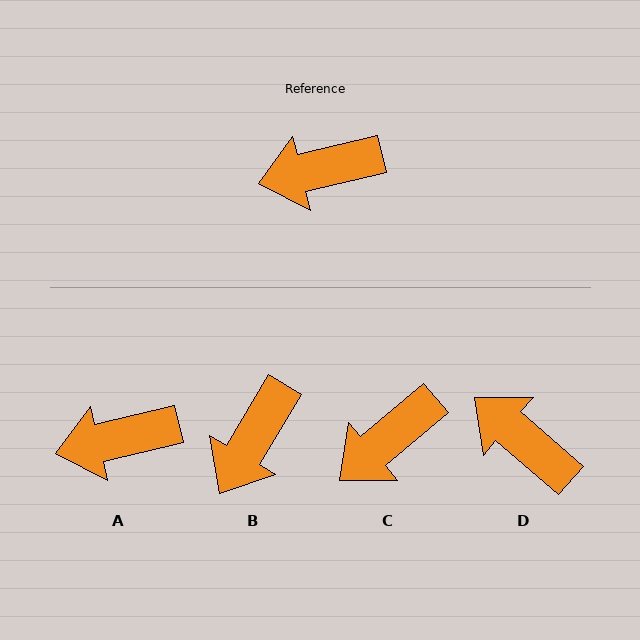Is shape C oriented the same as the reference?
No, it is off by about 27 degrees.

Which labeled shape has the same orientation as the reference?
A.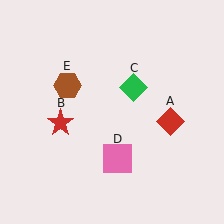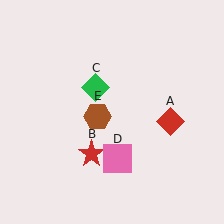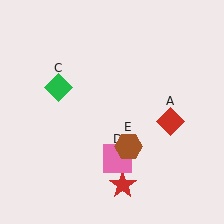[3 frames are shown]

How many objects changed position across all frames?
3 objects changed position: red star (object B), green diamond (object C), brown hexagon (object E).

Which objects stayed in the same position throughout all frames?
Red diamond (object A) and pink square (object D) remained stationary.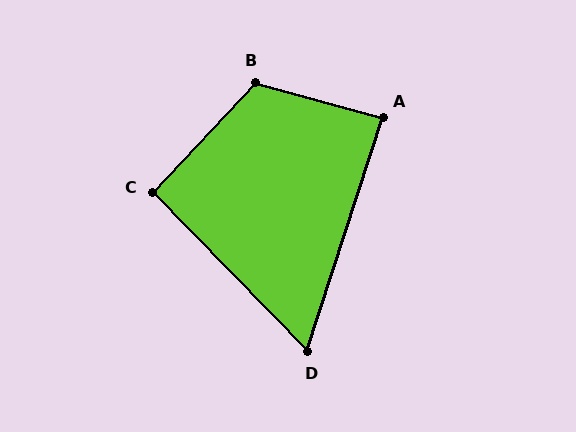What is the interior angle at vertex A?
Approximately 87 degrees (approximately right).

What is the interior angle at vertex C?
Approximately 93 degrees (approximately right).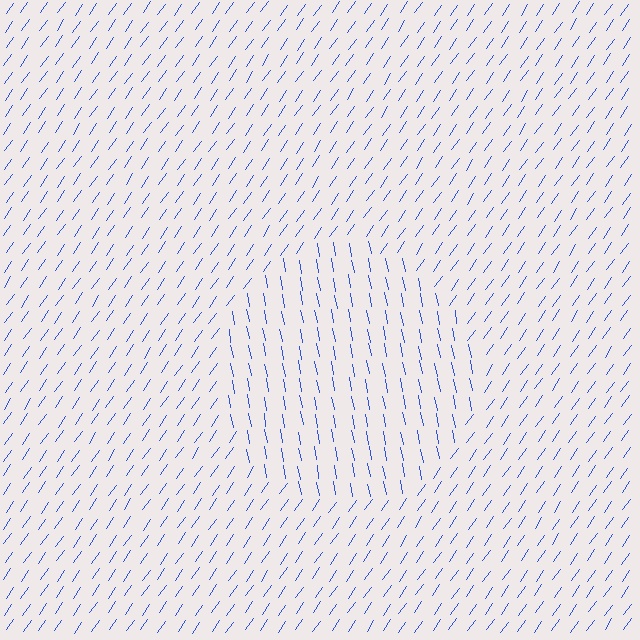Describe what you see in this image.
The image is filled with small blue line segments. A circle region in the image has lines oriented differently from the surrounding lines, creating a visible texture boundary.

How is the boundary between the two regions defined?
The boundary is defined purely by a change in line orientation (approximately 45 degrees difference). All lines are the same color and thickness.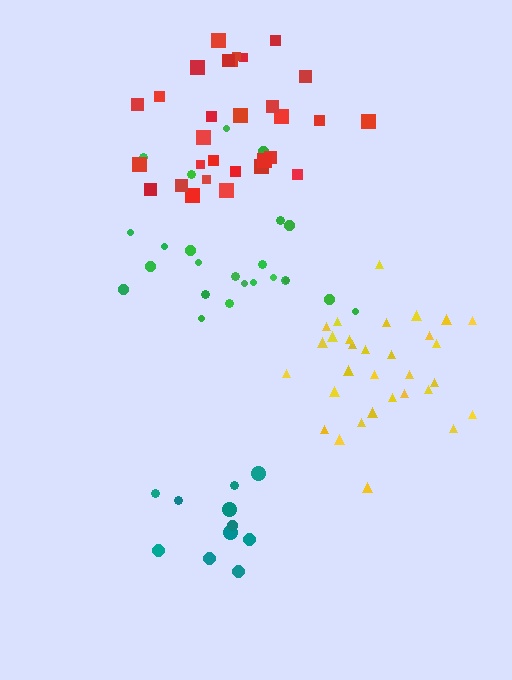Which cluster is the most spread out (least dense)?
Teal.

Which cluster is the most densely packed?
Yellow.